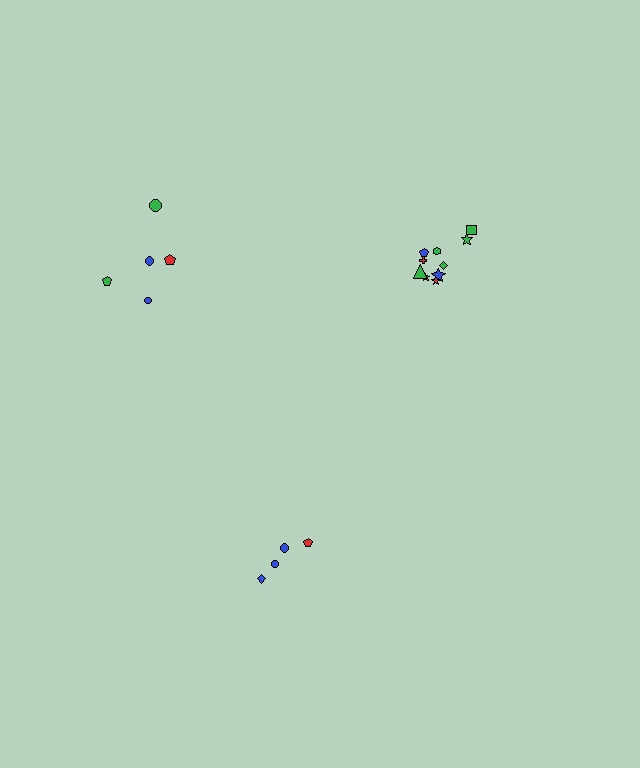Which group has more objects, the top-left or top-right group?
The top-right group.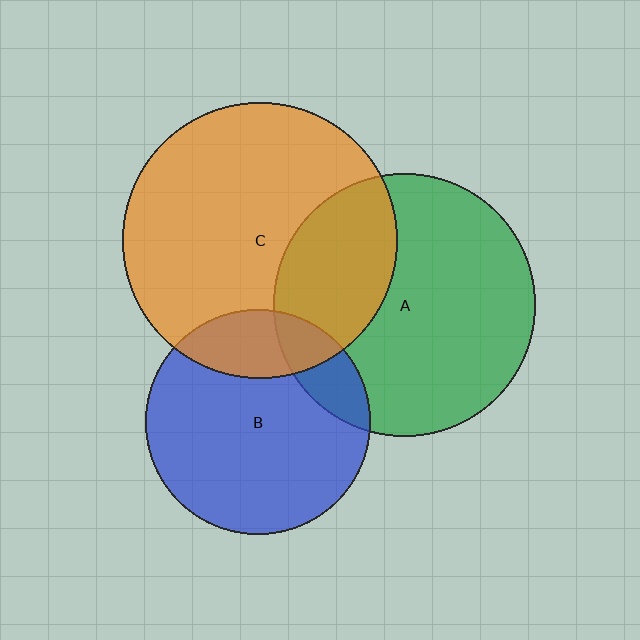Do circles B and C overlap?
Yes.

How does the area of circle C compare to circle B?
Approximately 1.5 times.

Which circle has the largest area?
Circle C (orange).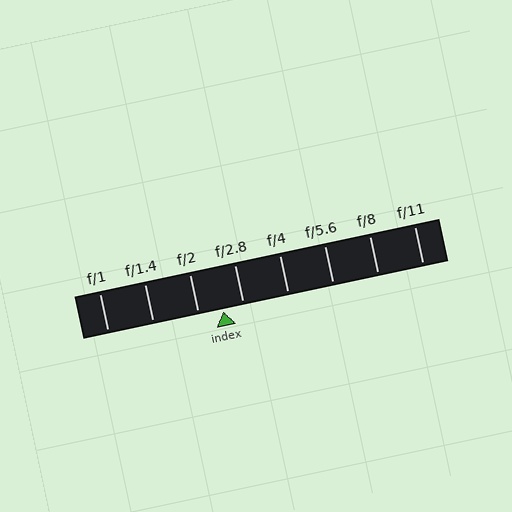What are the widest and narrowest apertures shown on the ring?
The widest aperture shown is f/1 and the narrowest is f/11.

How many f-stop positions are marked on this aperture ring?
There are 8 f-stop positions marked.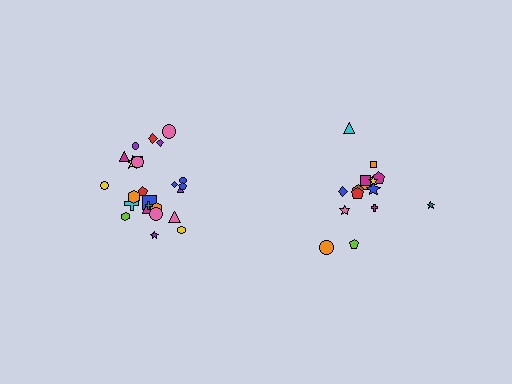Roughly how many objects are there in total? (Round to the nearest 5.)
Roughly 40 objects in total.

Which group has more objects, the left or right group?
The left group.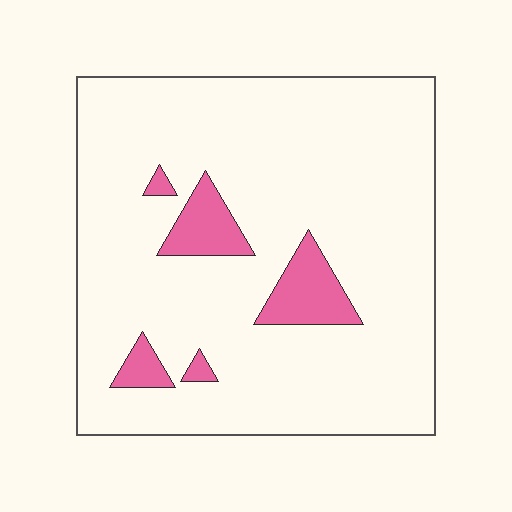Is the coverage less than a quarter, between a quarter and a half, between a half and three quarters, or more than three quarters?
Less than a quarter.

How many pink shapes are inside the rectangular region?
5.